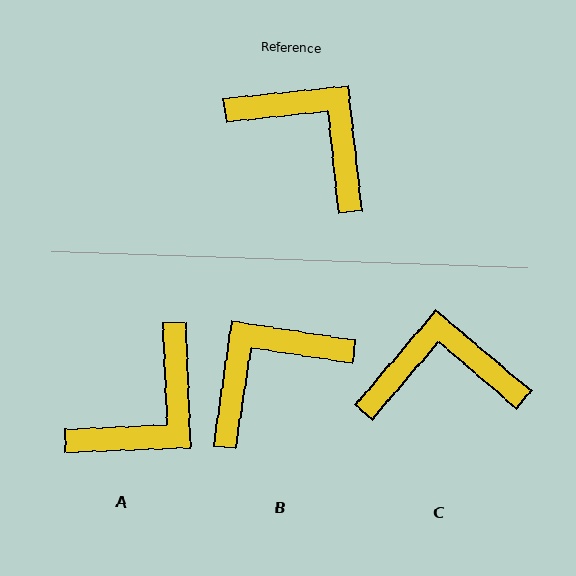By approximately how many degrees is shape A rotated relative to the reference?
Approximately 94 degrees clockwise.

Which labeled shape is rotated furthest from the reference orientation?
A, about 94 degrees away.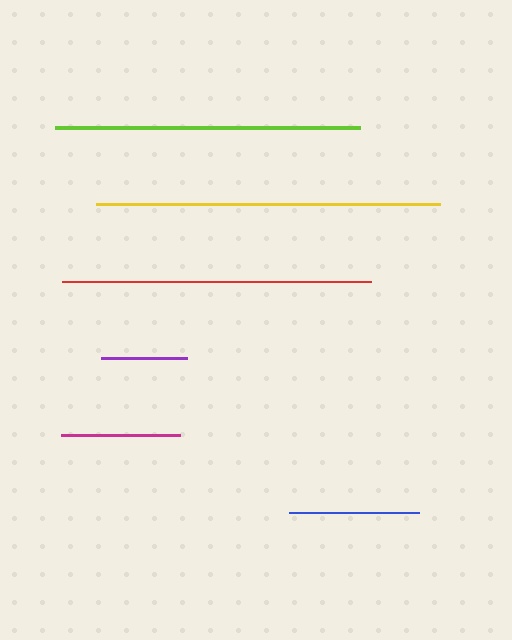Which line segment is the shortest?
The purple line is the shortest at approximately 85 pixels.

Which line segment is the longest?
The yellow line is the longest at approximately 344 pixels.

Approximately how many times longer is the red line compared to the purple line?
The red line is approximately 3.6 times the length of the purple line.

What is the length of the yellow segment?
The yellow segment is approximately 344 pixels long.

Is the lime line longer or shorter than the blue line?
The lime line is longer than the blue line.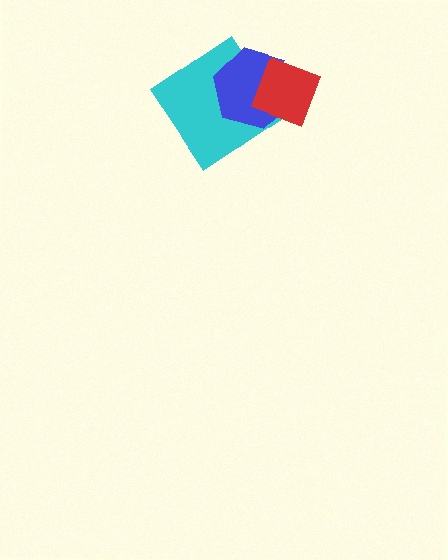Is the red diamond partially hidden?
No, no other shape covers it.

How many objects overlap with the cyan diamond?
2 objects overlap with the cyan diamond.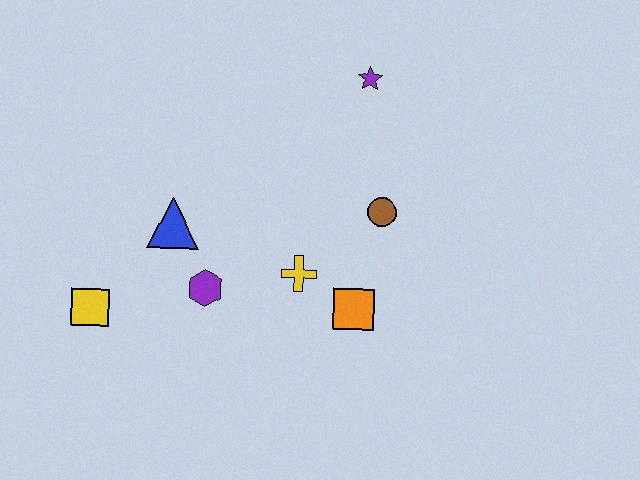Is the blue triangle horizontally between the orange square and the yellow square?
Yes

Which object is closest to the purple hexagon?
The blue triangle is closest to the purple hexagon.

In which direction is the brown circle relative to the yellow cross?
The brown circle is to the right of the yellow cross.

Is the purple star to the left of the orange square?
No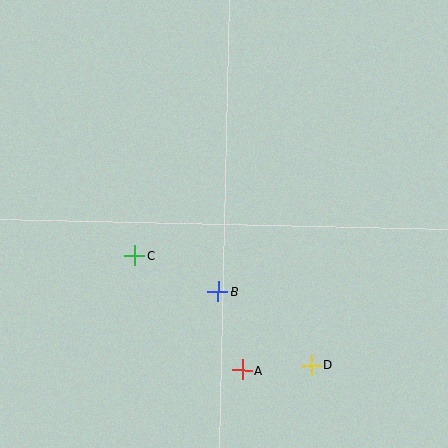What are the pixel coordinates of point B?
Point B is at (218, 292).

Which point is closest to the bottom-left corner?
Point C is closest to the bottom-left corner.